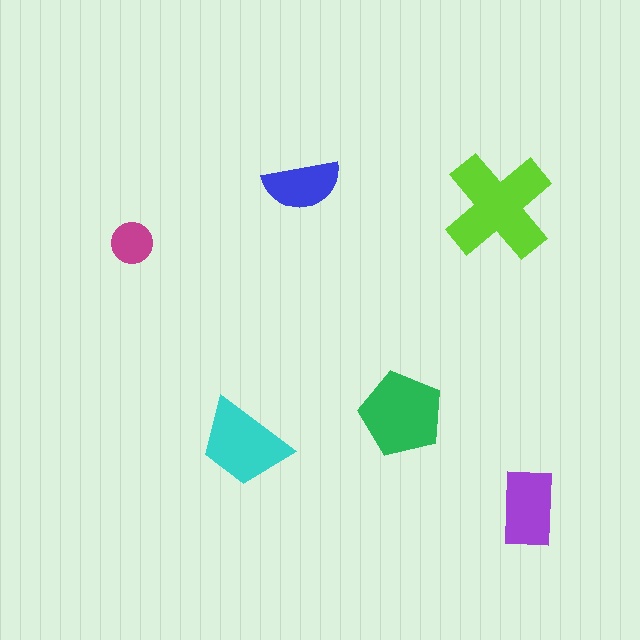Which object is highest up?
The blue semicircle is topmost.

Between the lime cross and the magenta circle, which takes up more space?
The lime cross.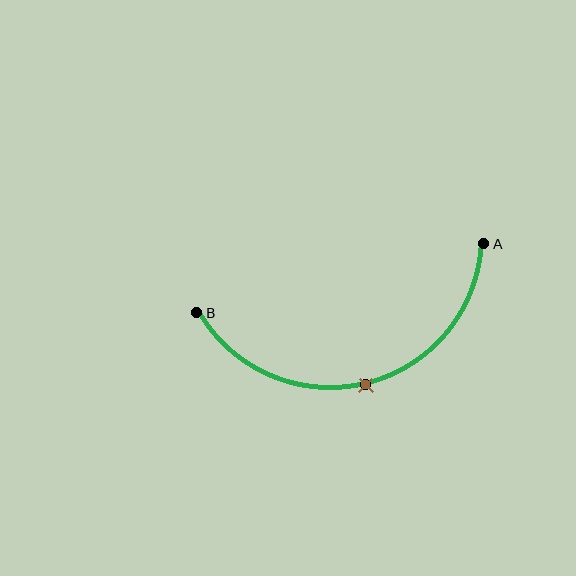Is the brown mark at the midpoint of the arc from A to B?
Yes. The brown mark lies on the arc at equal arc-length from both A and B — it is the arc midpoint.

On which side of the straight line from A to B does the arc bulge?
The arc bulges below the straight line connecting A and B.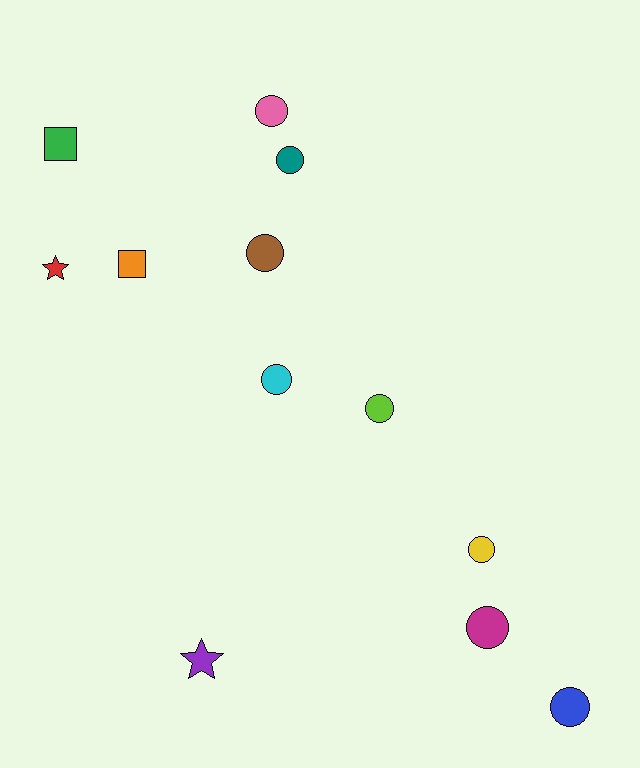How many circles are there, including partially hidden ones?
There are 8 circles.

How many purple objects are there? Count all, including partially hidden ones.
There is 1 purple object.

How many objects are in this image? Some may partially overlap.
There are 12 objects.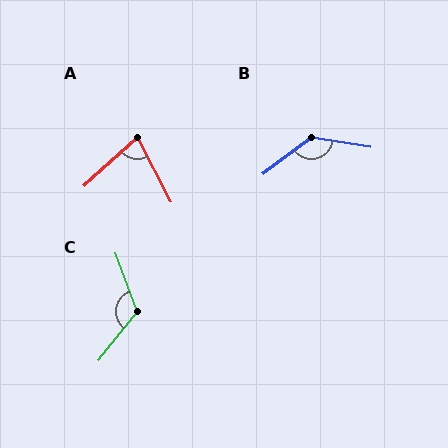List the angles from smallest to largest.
A (76°), C (121°), B (134°).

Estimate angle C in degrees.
Approximately 121 degrees.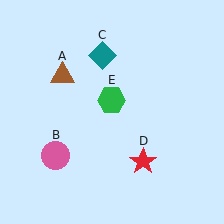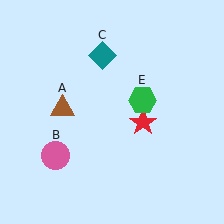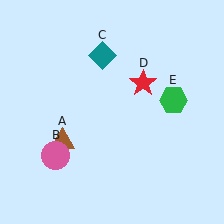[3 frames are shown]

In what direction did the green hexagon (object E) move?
The green hexagon (object E) moved right.